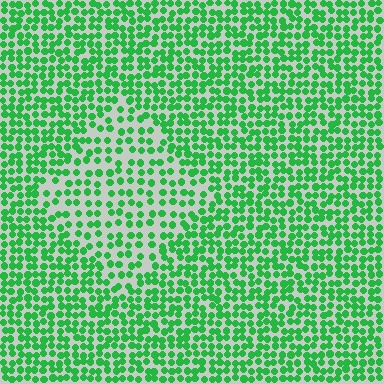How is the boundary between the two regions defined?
The boundary is defined by a change in element density (approximately 1.7x ratio). All elements are the same color, size, and shape.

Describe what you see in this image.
The image contains small green elements arranged at two different densities. A diamond-shaped region is visible where the elements are less densely packed than the surrounding area.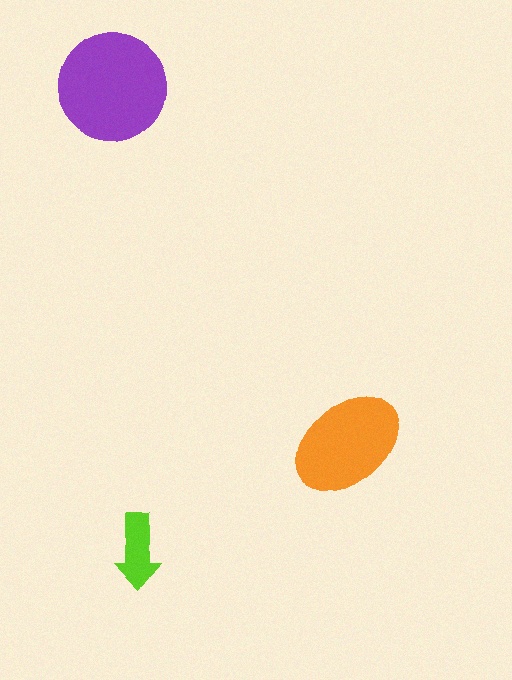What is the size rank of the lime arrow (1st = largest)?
3rd.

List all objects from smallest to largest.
The lime arrow, the orange ellipse, the purple circle.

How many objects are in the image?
There are 3 objects in the image.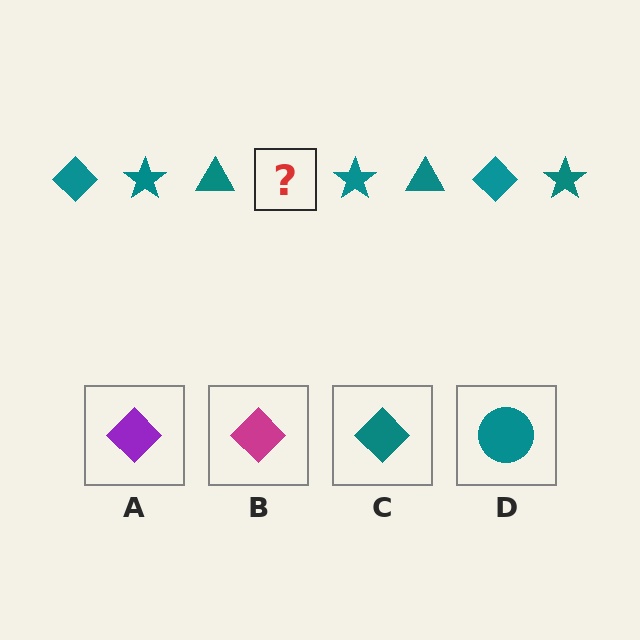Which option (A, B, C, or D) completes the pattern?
C.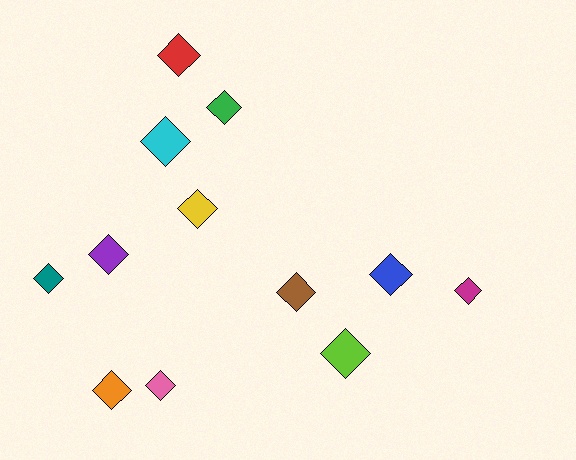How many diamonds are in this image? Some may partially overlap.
There are 12 diamonds.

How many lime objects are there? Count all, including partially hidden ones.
There is 1 lime object.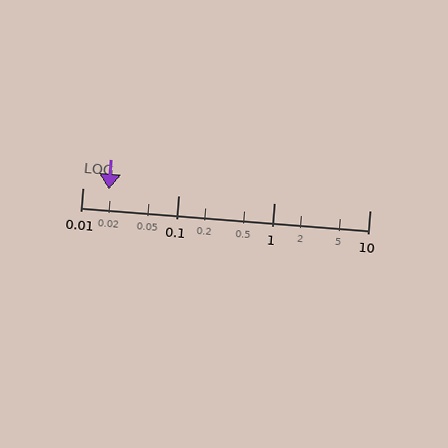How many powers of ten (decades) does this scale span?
The scale spans 3 decades, from 0.01 to 10.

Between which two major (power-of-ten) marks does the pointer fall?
The pointer is between 0.01 and 0.1.